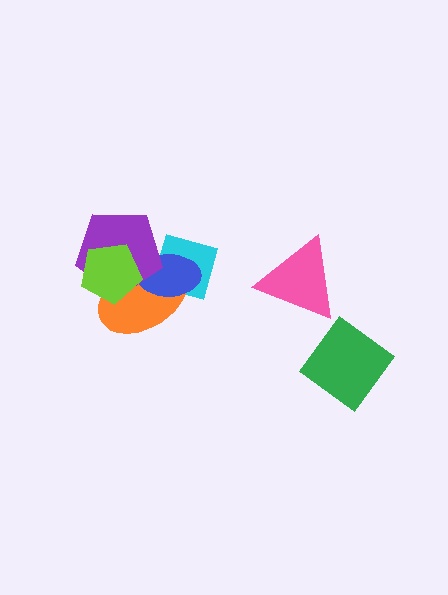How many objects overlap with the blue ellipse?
3 objects overlap with the blue ellipse.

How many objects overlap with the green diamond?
0 objects overlap with the green diamond.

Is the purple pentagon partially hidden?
Yes, it is partially covered by another shape.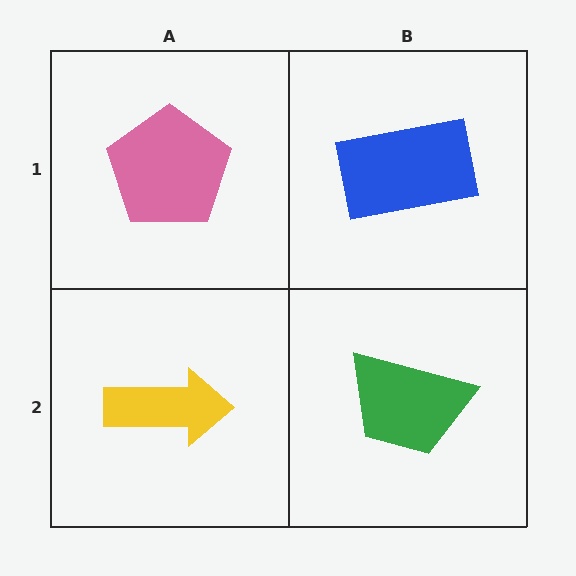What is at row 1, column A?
A pink pentagon.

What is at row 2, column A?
A yellow arrow.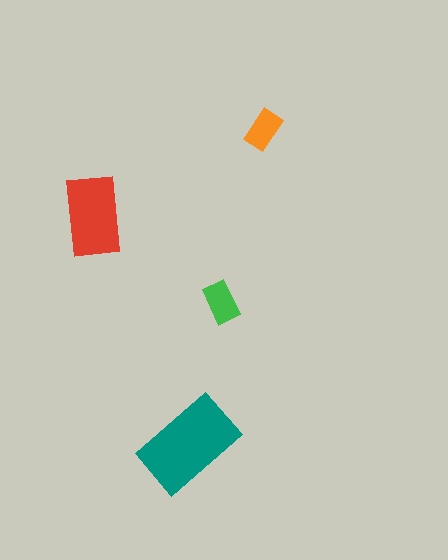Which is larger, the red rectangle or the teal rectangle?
The teal one.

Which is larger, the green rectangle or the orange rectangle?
The green one.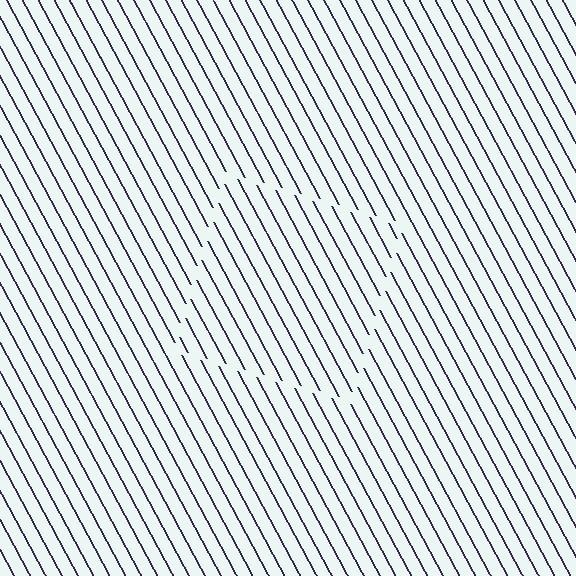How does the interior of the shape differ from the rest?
The interior of the shape contains the same grating, shifted by half a period — the contour is defined by the phase discontinuity where line-ends from the inner and outer gratings abut.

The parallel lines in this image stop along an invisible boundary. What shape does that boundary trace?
An illusory square. The interior of the shape contains the same grating, shifted by half a period — the contour is defined by the phase discontinuity where line-ends from the inner and outer gratings abut.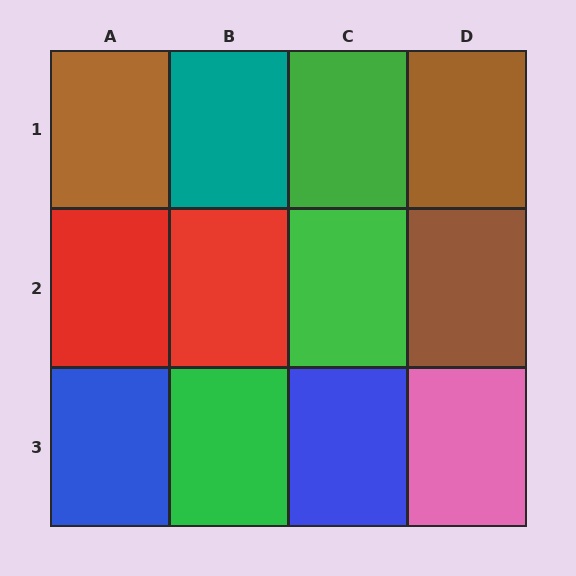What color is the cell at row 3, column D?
Pink.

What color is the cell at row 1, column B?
Teal.